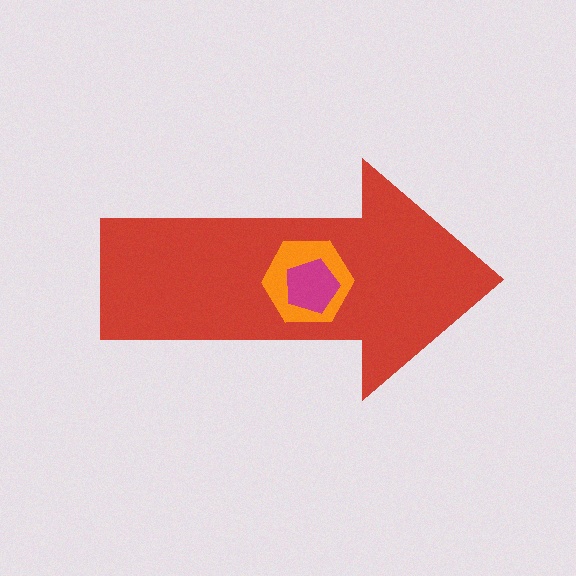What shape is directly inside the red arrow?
The orange hexagon.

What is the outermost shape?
The red arrow.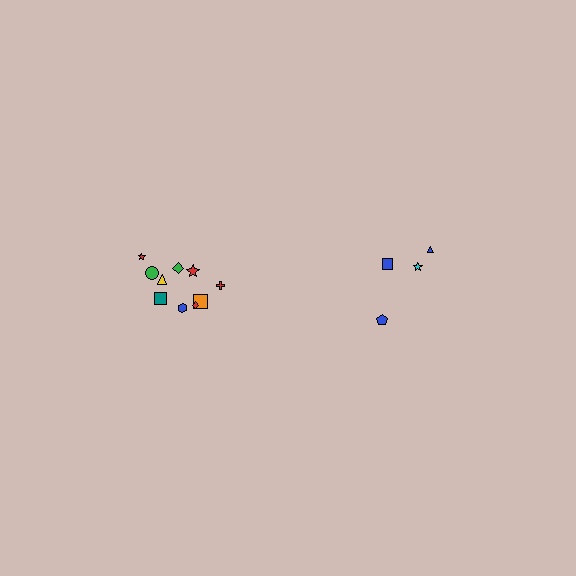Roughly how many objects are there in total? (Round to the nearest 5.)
Roughly 15 objects in total.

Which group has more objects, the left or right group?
The left group.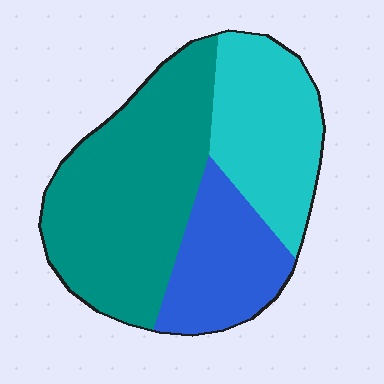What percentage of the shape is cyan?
Cyan covers about 30% of the shape.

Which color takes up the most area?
Teal, at roughly 50%.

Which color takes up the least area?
Blue, at roughly 25%.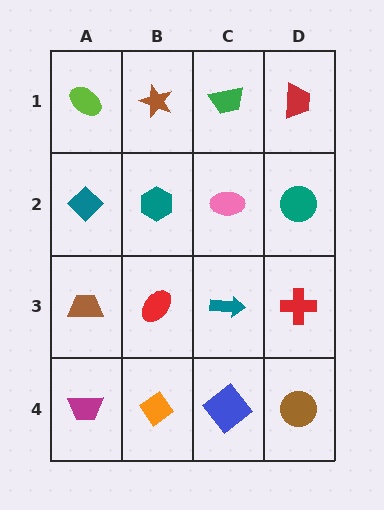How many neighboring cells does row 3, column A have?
3.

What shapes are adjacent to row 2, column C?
A green trapezoid (row 1, column C), a teal arrow (row 3, column C), a teal hexagon (row 2, column B), a teal circle (row 2, column D).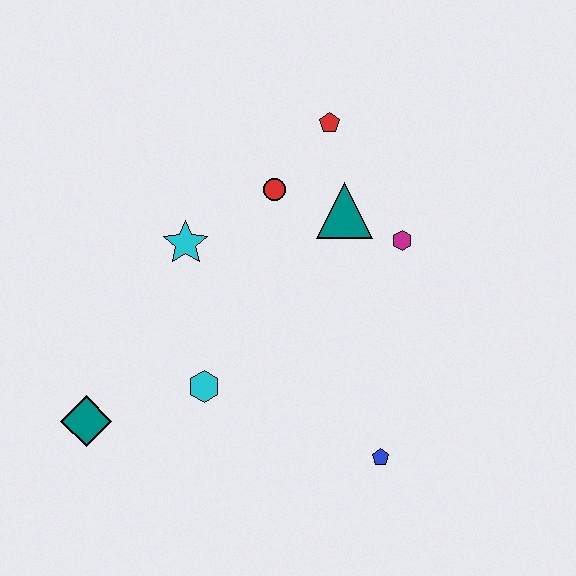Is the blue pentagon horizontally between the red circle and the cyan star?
No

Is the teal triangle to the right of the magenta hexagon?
No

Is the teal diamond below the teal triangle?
Yes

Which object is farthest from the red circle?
The teal diamond is farthest from the red circle.